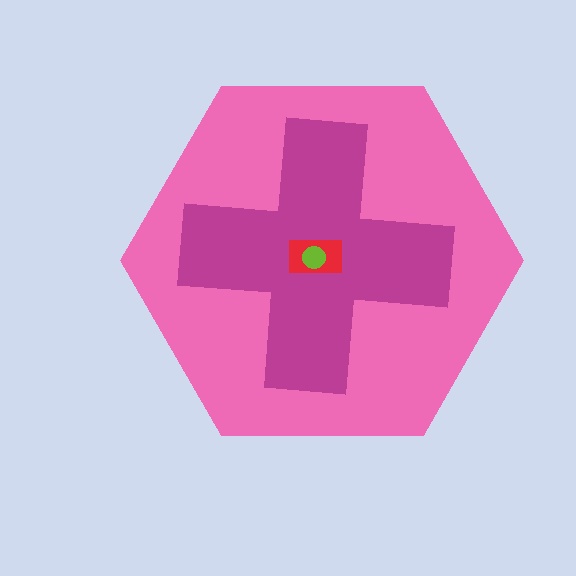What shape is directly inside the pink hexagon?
The magenta cross.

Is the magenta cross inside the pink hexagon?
Yes.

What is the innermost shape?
The lime circle.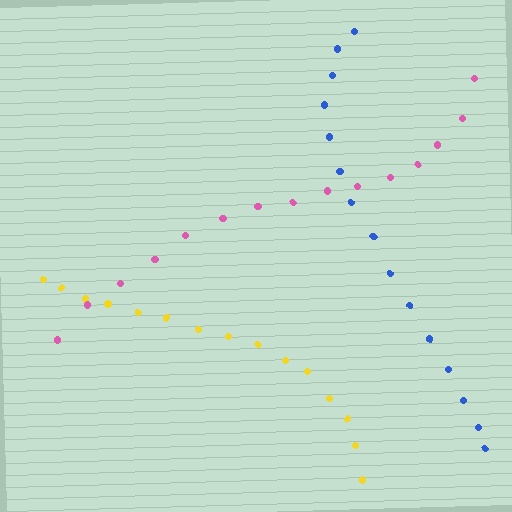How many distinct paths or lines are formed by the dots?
There are 3 distinct paths.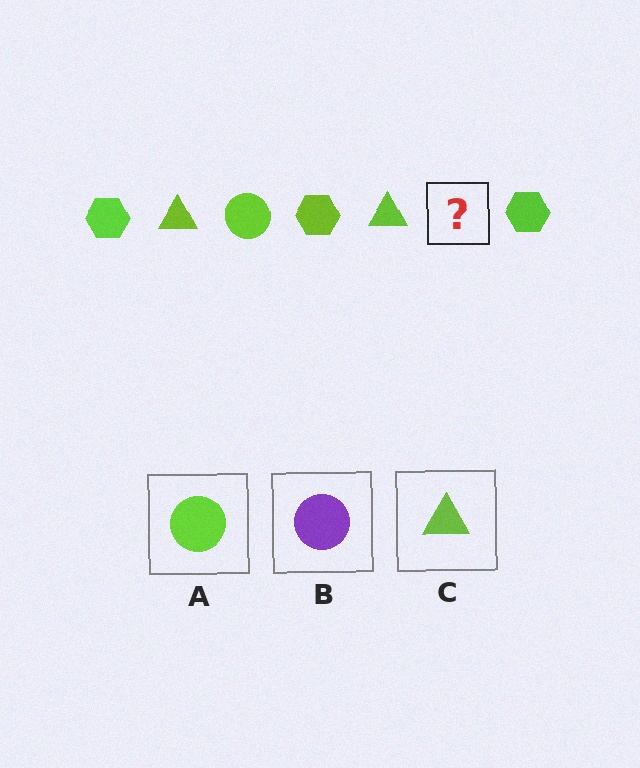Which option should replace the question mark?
Option A.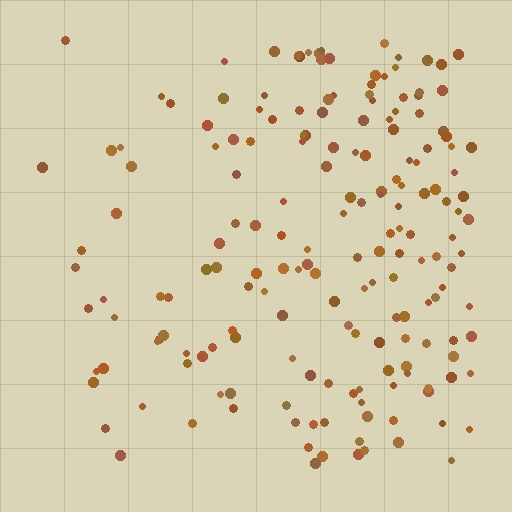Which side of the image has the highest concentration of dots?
The right.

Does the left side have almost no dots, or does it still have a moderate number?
Still a moderate number, just noticeably fewer than the right.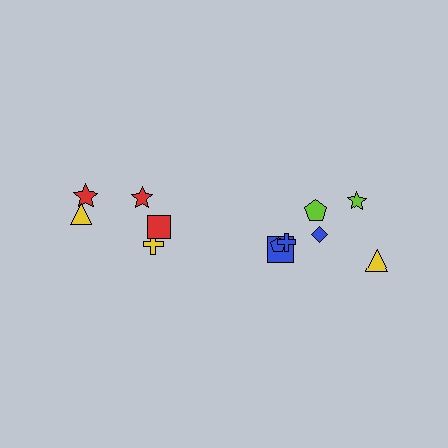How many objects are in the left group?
There are 5 objects.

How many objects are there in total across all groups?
There are 12 objects.